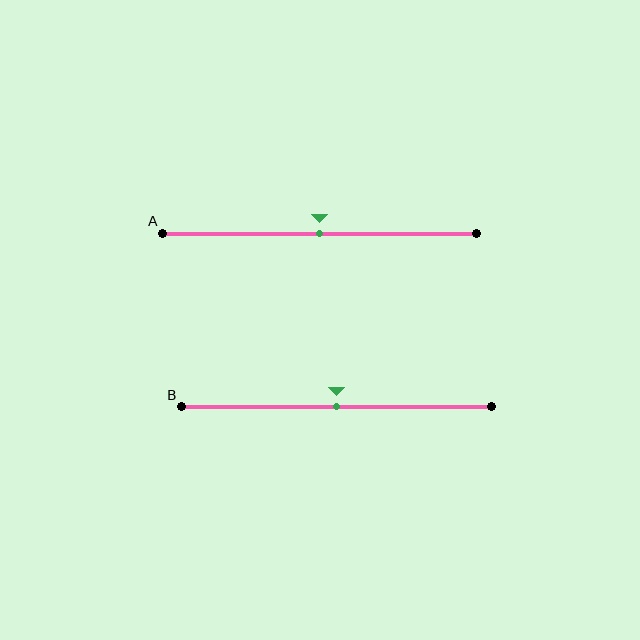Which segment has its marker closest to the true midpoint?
Segment A has its marker closest to the true midpoint.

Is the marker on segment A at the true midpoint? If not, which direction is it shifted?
Yes, the marker on segment A is at the true midpoint.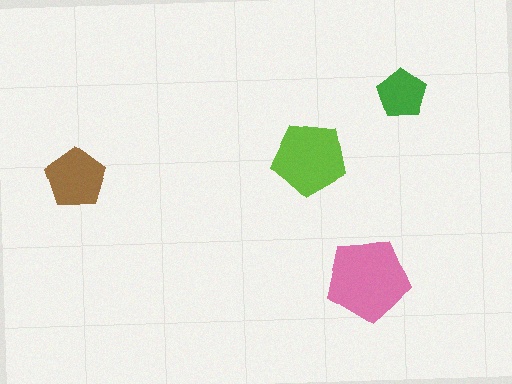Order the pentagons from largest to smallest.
the pink one, the lime one, the brown one, the green one.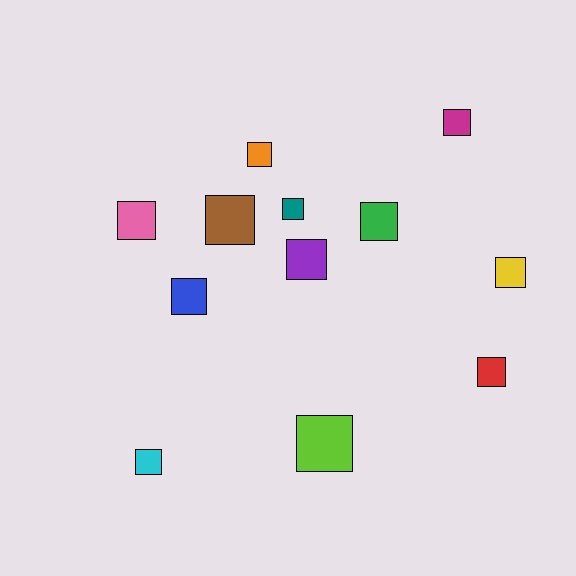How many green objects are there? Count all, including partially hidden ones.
There is 1 green object.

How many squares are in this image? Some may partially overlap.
There are 12 squares.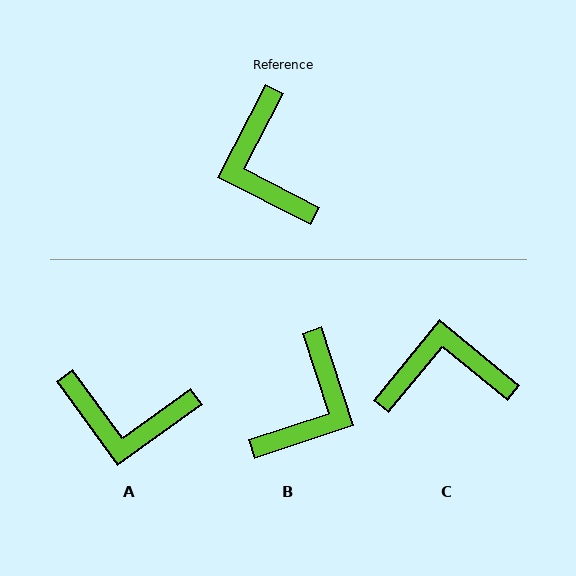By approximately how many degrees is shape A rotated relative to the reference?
Approximately 63 degrees counter-clockwise.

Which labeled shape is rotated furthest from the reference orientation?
B, about 136 degrees away.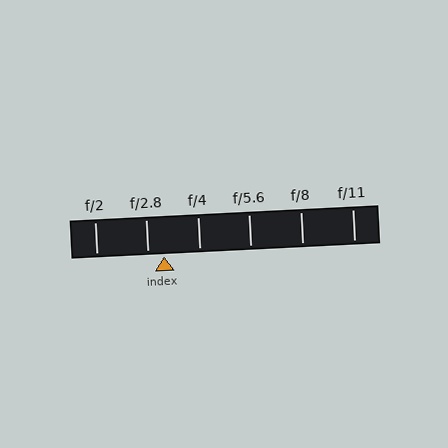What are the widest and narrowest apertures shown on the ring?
The widest aperture shown is f/2 and the narrowest is f/11.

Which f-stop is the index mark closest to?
The index mark is closest to f/2.8.